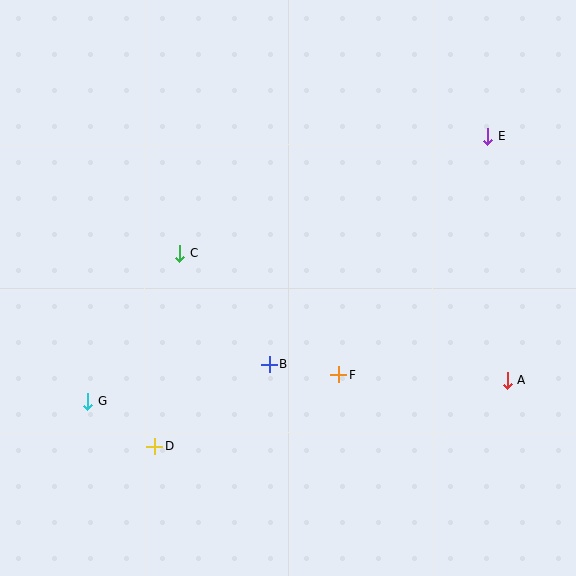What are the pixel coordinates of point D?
Point D is at (155, 446).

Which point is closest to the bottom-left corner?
Point G is closest to the bottom-left corner.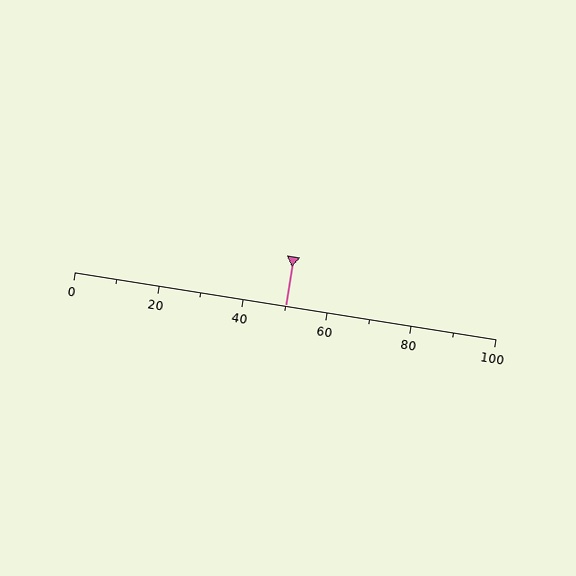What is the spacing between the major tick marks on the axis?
The major ticks are spaced 20 apart.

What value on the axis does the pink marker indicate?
The marker indicates approximately 50.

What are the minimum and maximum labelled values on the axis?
The axis runs from 0 to 100.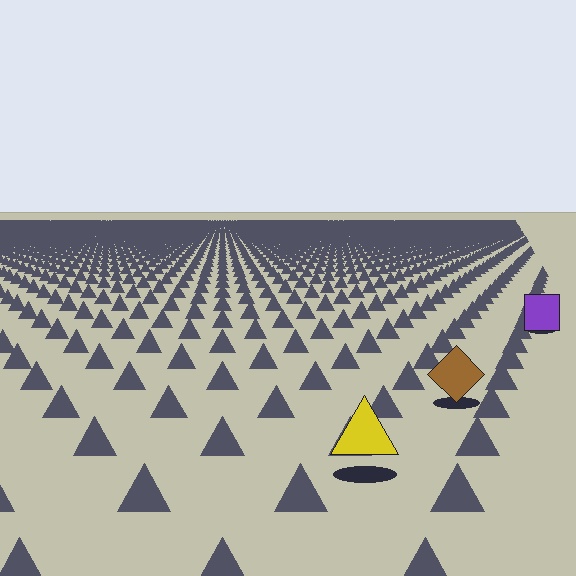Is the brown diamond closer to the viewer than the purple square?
Yes. The brown diamond is closer — you can tell from the texture gradient: the ground texture is coarser near it.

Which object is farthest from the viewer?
The purple square is farthest from the viewer. It appears smaller and the ground texture around it is denser.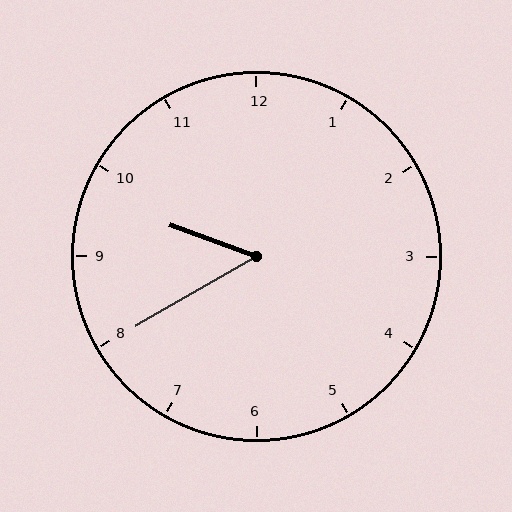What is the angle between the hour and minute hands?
Approximately 50 degrees.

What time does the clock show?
9:40.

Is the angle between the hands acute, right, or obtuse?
It is acute.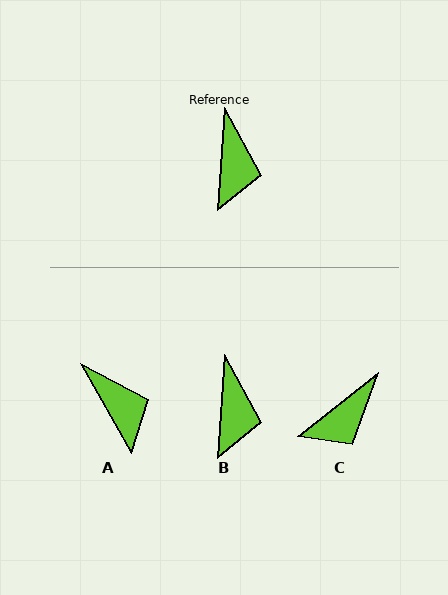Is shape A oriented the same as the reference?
No, it is off by about 33 degrees.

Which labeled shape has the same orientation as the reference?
B.